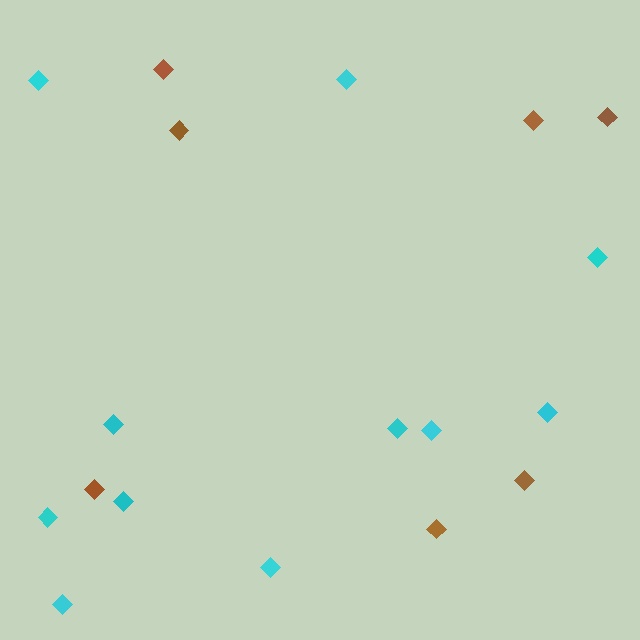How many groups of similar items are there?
There are 2 groups: one group of brown diamonds (7) and one group of cyan diamonds (11).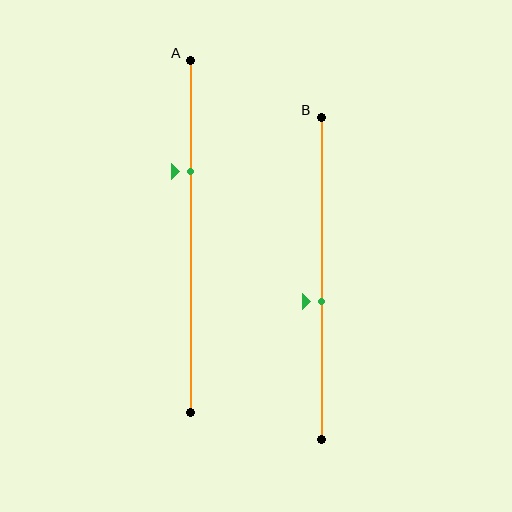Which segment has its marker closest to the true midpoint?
Segment B has its marker closest to the true midpoint.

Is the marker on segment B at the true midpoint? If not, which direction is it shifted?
No, the marker on segment B is shifted downward by about 7% of the segment length.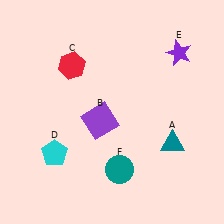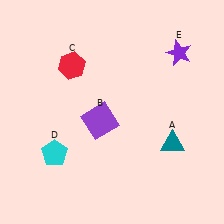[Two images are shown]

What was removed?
The teal circle (F) was removed in Image 2.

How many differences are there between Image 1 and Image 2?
There is 1 difference between the two images.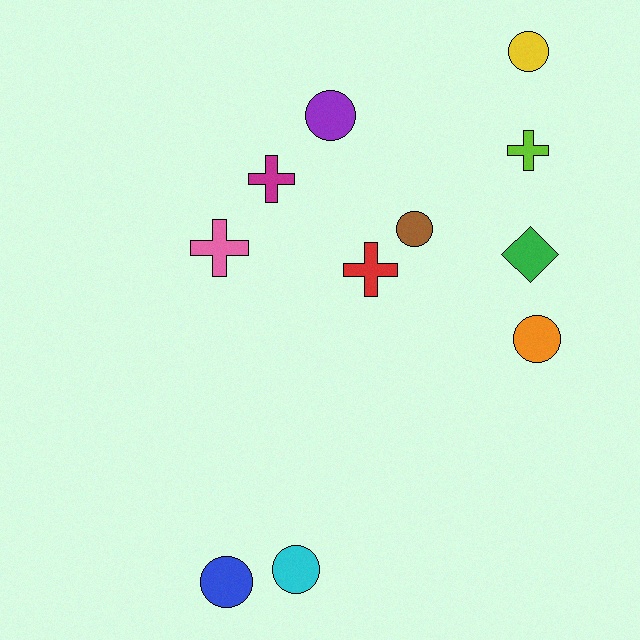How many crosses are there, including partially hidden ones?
There are 4 crosses.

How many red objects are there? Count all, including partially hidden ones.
There is 1 red object.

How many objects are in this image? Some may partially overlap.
There are 11 objects.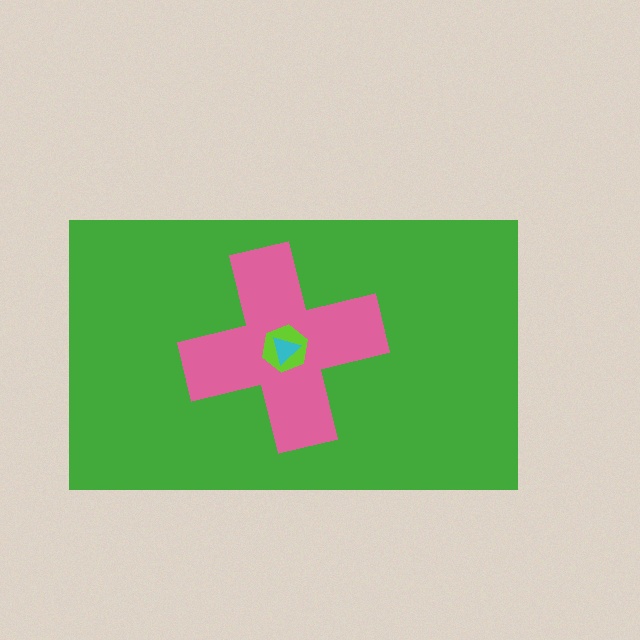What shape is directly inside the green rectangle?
The pink cross.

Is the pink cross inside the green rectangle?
Yes.